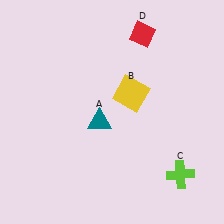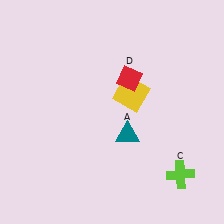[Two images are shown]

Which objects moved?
The objects that moved are: the teal triangle (A), the red diamond (D).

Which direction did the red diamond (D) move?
The red diamond (D) moved down.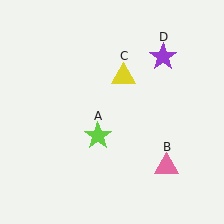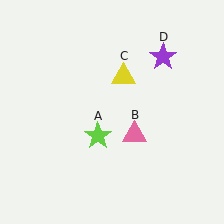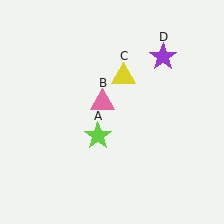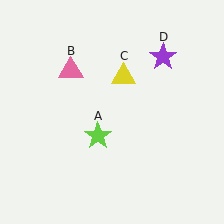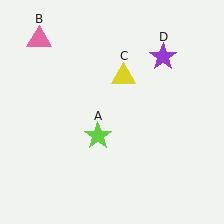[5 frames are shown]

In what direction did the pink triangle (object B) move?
The pink triangle (object B) moved up and to the left.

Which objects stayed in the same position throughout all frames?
Lime star (object A) and yellow triangle (object C) and purple star (object D) remained stationary.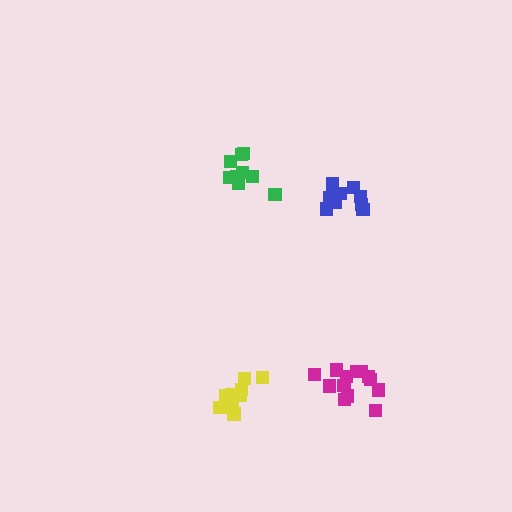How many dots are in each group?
Group 1: 9 dots, Group 2: 9 dots, Group 3: 13 dots, Group 4: 10 dots (41 total).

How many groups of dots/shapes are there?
There are 4 groups.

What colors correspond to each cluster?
The clusters are colored: green, yellow, magenta, blue.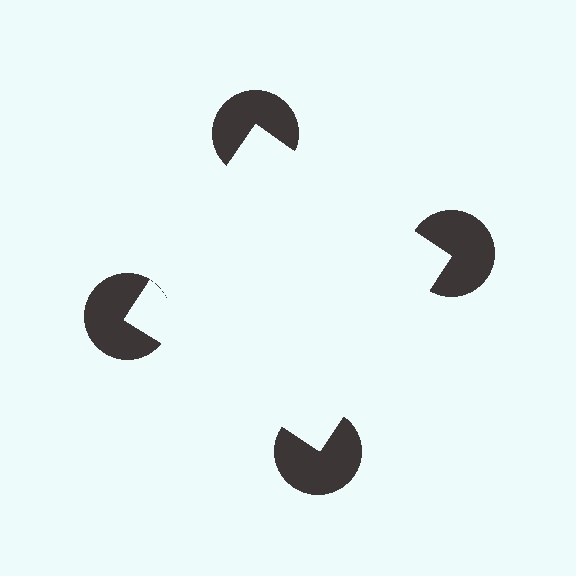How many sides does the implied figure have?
4 sides.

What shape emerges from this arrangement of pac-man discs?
An illusory square — its edges are inferred from the aligned wedge cuts in the pac-man discs, not physically drawn.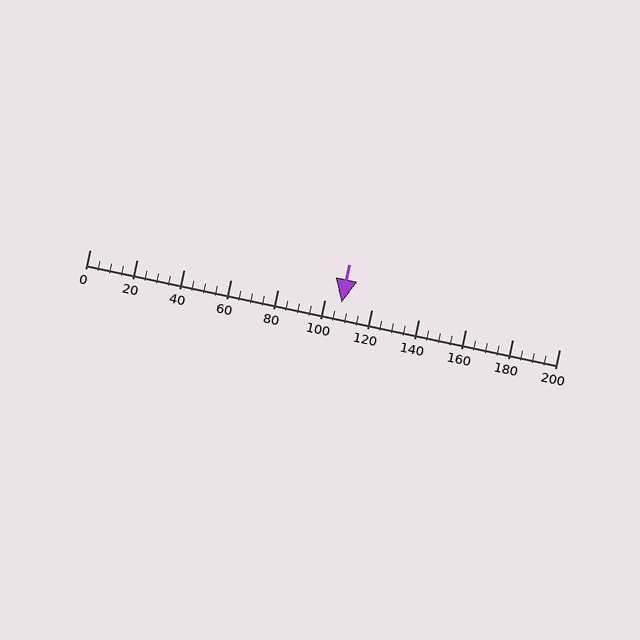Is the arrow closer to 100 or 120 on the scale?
The arrow is closer to 100.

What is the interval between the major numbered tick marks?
The major tick marks are spaced 20 units apart.